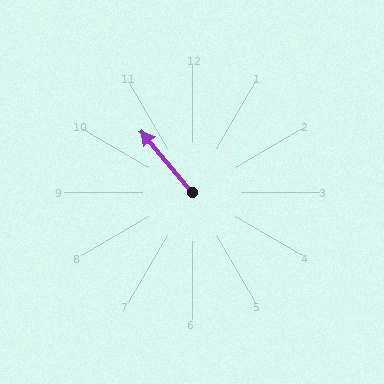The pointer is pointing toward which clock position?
Roughly 11 o'clock.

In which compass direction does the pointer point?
Northwest.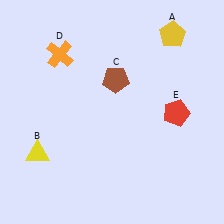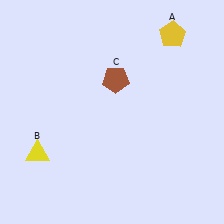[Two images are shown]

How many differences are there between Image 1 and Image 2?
There are 2 differences between the two images.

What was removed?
The red pentagon (E), the orange cross (D) were removed in Image 2.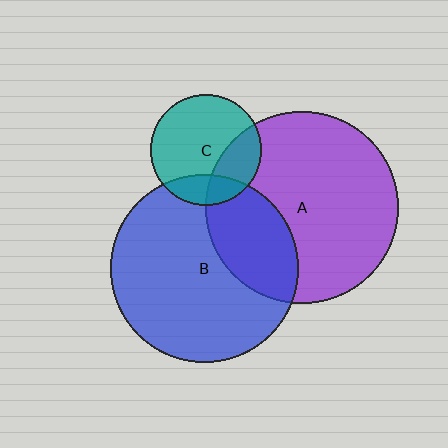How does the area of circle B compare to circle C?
Approximately 2.9 times.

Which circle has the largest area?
Circle A (purple).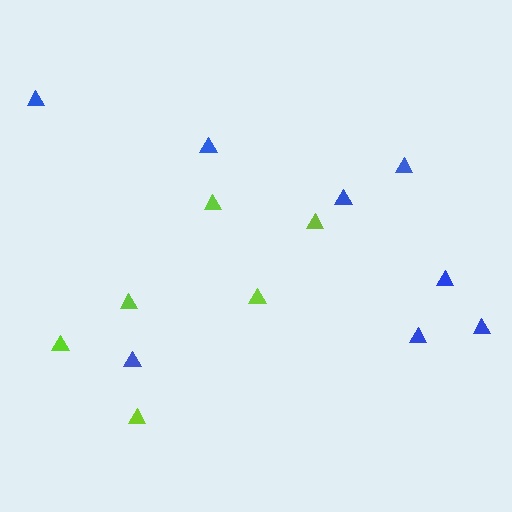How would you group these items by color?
There are 2 groups: one group of lime triangles (6) and one group of blue triangles (8).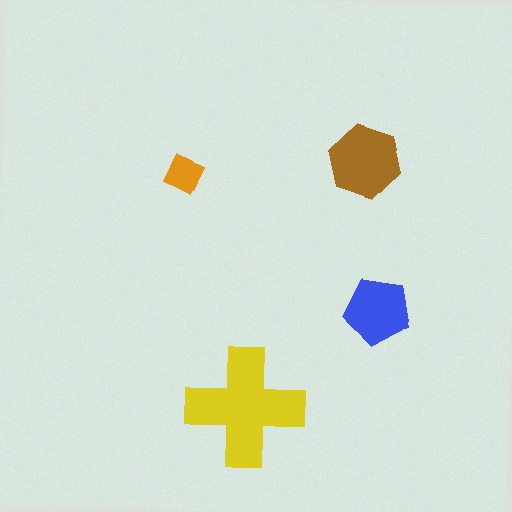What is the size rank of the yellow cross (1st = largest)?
1st.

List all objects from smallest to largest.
The orange square, the blue pentagon, the brown hexagon, the yellow cross.